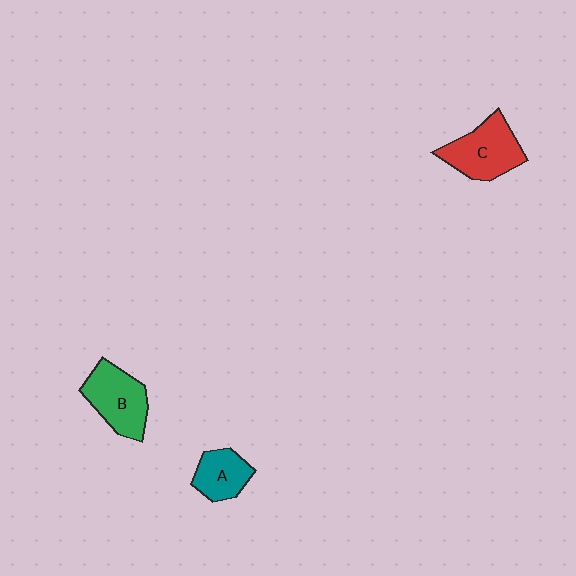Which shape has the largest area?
Shape C (red).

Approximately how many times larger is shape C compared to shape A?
Approximately 1.5 times.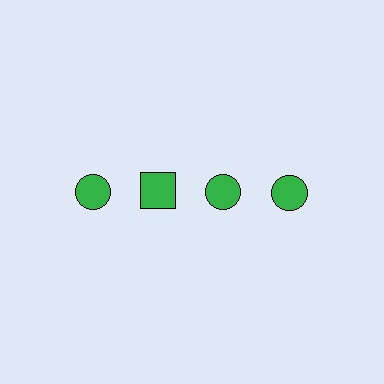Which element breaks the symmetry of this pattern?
The green square in the top row, second from left column breaks the symmetry. All other shapes are green circles.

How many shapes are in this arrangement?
There are 4 shapes arranged in a grid pattern.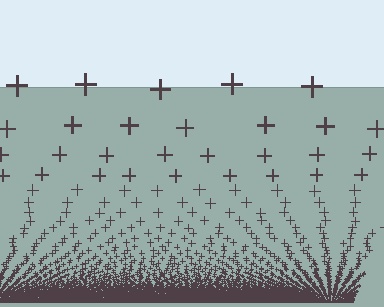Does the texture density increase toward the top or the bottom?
Density increases toward the bottom.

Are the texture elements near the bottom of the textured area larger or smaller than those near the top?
Smaller. The gradient is inverted — elements near the bottom are smaller and denser.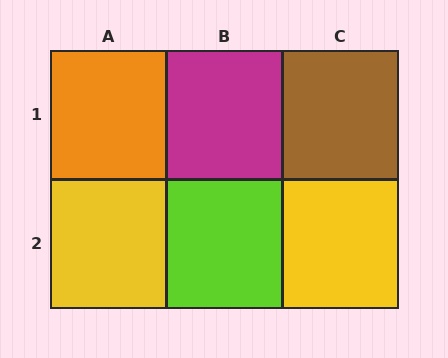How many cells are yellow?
2 cells are yellow.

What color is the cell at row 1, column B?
Magenta.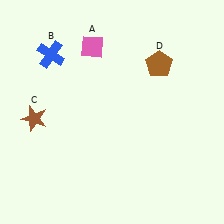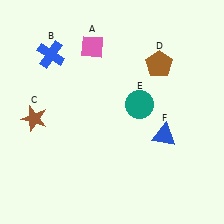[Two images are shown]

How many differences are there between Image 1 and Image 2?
There are 2 differences between the two images.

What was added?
A teal circle (E), a blue triangle (F) were added in Image 2.